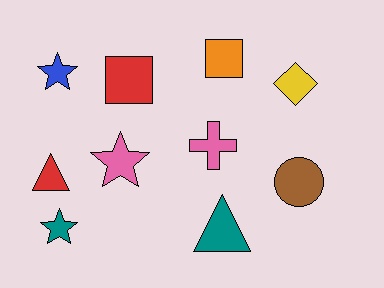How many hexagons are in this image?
There are no hexagons.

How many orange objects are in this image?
There is 1 orange object.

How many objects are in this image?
There are 10 objects.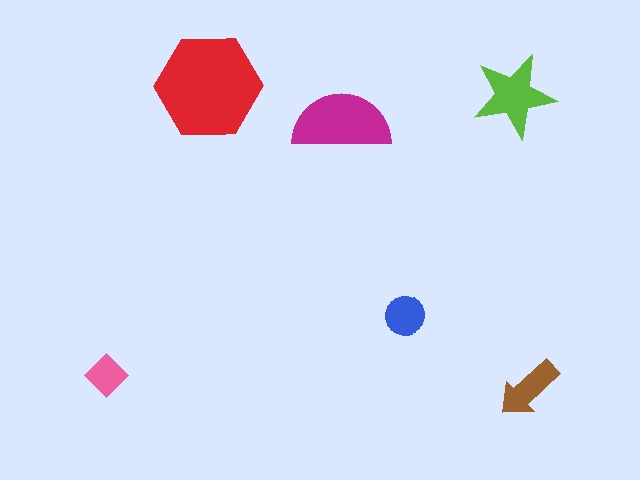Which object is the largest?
The red hexagon.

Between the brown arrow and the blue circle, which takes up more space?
The brown arrow.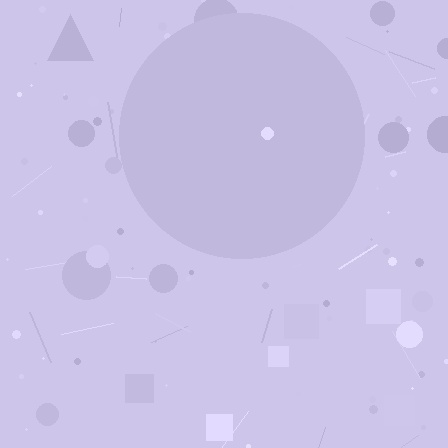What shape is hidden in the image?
A circle is hidden in the image.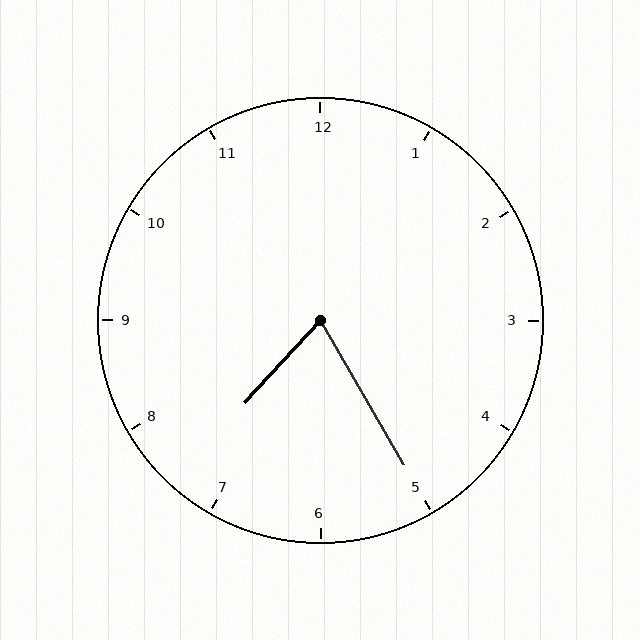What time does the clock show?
7:25.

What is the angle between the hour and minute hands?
Approximately 72 degrees.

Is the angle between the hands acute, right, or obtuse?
It is acute.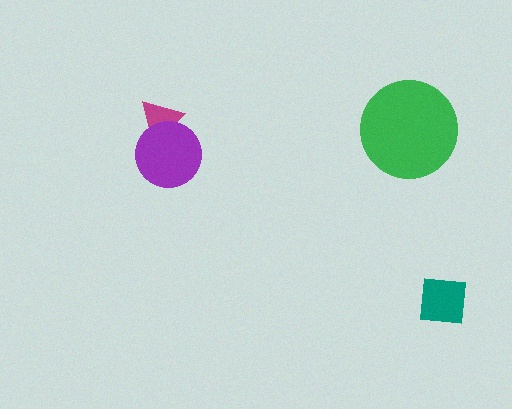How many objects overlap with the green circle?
0 objects overlap with the green circle.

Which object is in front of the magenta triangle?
The purple circle is in front of the magenta triangle.